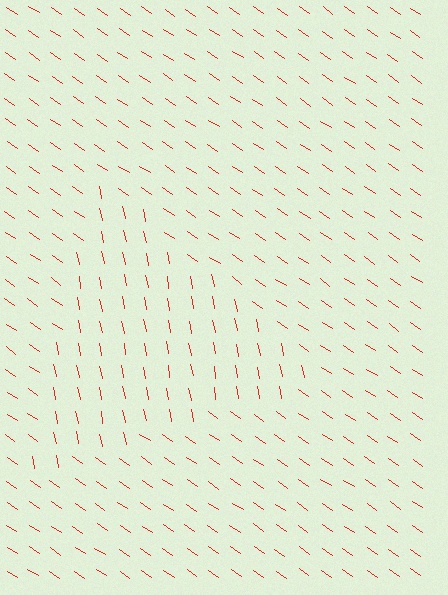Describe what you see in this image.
The image is filled with small red line segments. A triangle region in the image has lines oriented differently from the surrounding lines, creating a visible texture boundary.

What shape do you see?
I see a triangle.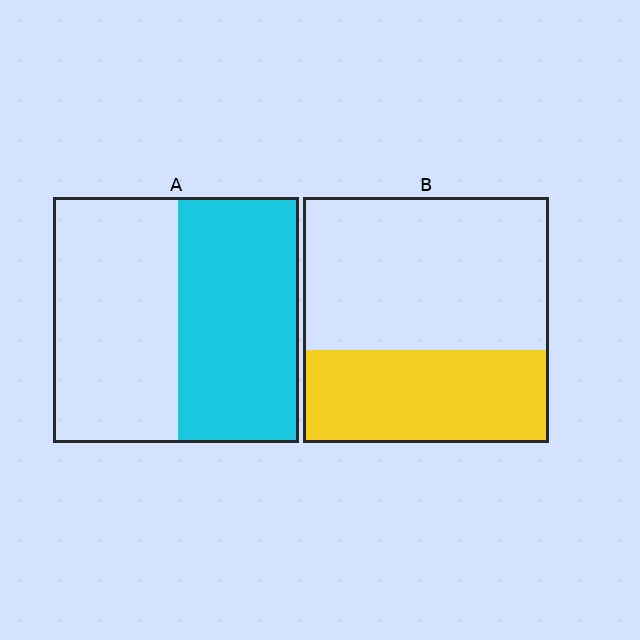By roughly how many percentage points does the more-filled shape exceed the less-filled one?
By roughly 10 percentage points (A over B).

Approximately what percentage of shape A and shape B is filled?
A is approximately 50% and B is approximately 40%.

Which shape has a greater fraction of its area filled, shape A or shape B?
Shape A.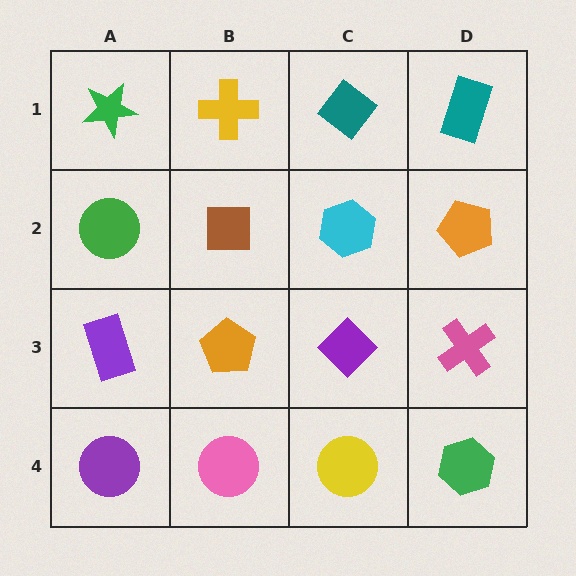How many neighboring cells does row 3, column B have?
4.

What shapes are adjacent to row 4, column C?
A purple diamond (row 3, column C), a pink circle (row 4, column B), a green hexagon (row 4, column D).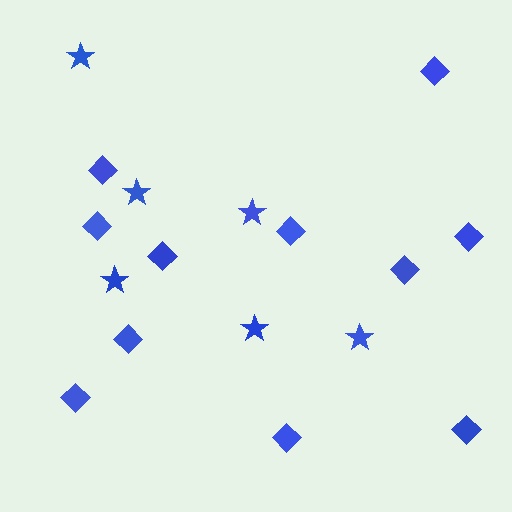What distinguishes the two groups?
There are 2 groups: one group of stars (6) and one group of diamonds (11).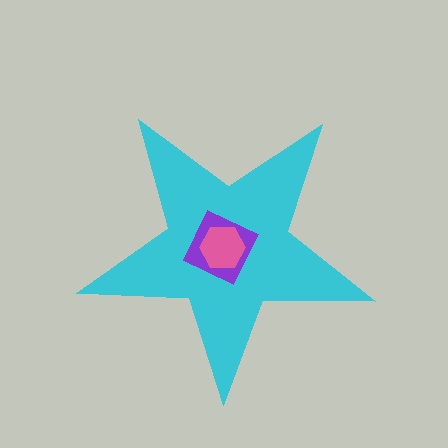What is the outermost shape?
The cyan star.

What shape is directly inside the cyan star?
The purple square.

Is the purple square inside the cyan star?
Yes.